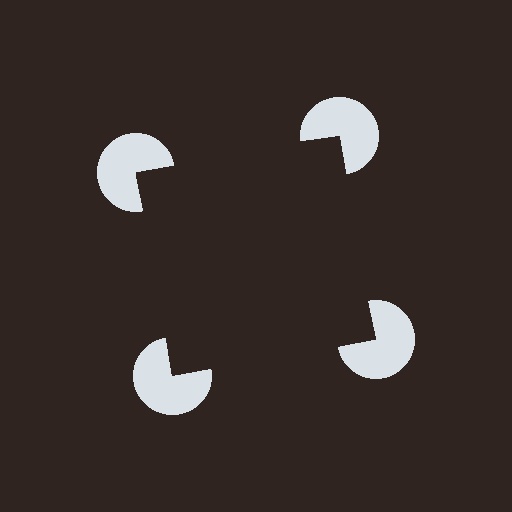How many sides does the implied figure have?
4 sides.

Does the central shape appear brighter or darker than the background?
It typically appears slightly darker than the background, even though no actual brightness change is drawn.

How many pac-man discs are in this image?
There are 4 — one at each vertex of the illusory square.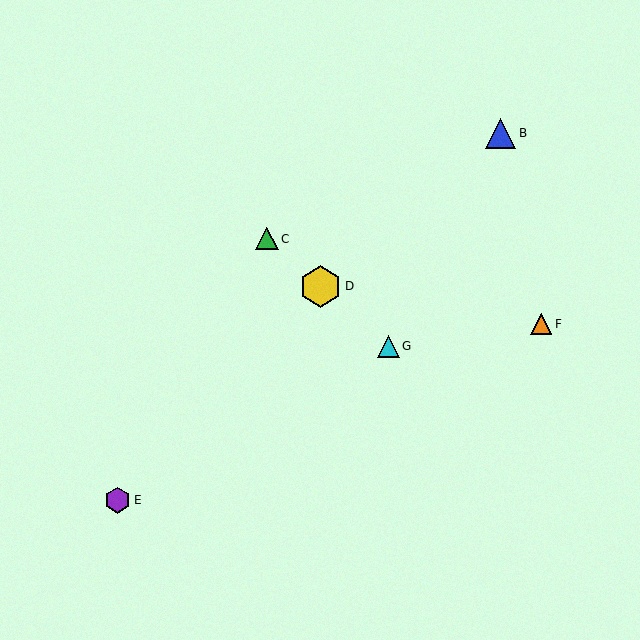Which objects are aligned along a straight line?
Objects A, C, D, G are aligned along a straight line.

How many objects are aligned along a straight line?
4 objects (A, C, D, G) are aligned along a straight line.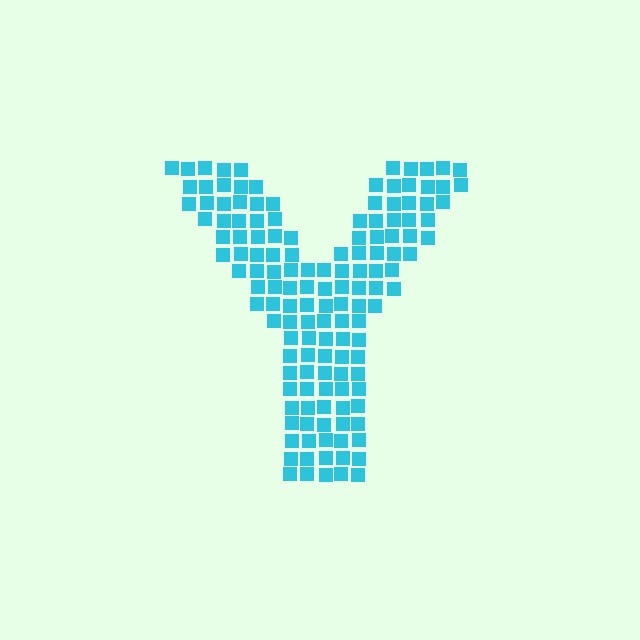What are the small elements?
The small elements are squares.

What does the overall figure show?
The overall figure shows the letter Y.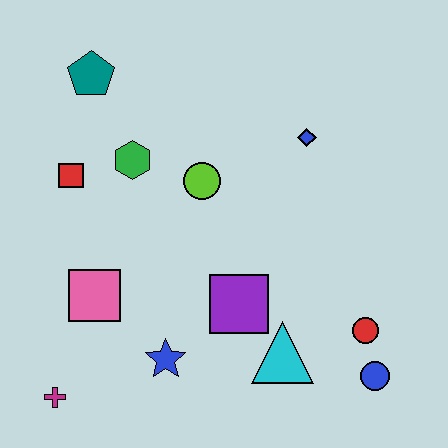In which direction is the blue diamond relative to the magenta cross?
The blue diamond is above the magenta cross.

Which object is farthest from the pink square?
The blue circle is farthest from the pink square.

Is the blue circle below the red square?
Yes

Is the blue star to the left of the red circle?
Yes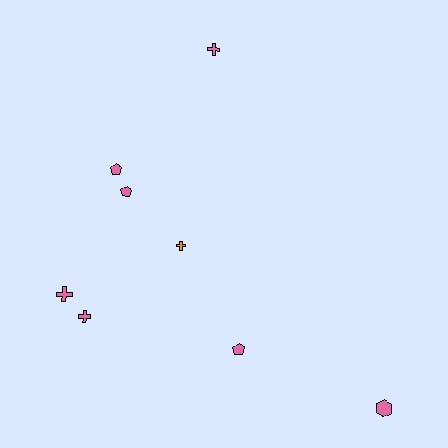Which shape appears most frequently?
Cross, with 4 objects.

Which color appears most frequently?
Pink, with 7 objects.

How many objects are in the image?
There are 8 objects.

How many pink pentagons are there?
There are 3 pink pentagons.